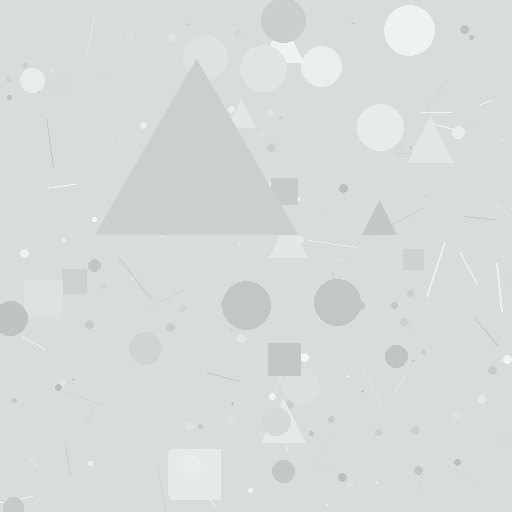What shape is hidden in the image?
A triangle is hidden in the image.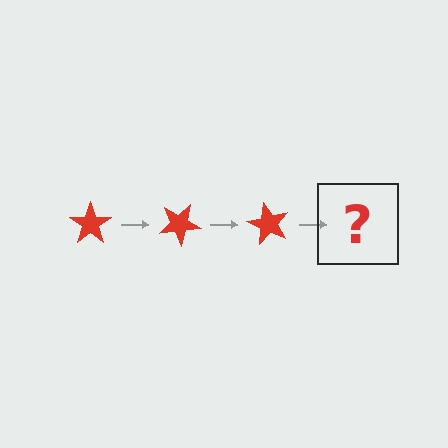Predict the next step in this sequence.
The next step is a red star rotated 90 degrees.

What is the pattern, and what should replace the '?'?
The pattern is that the star rotates 30 degrees each step. The '?' should be a red star rotated 90 degrees.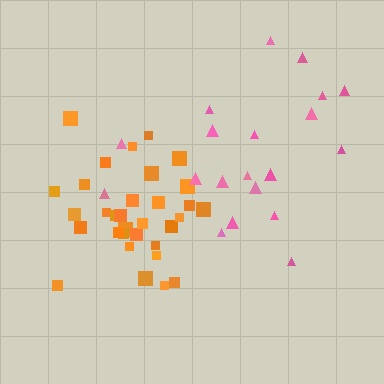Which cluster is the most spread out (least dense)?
Pink.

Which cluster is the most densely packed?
Orange.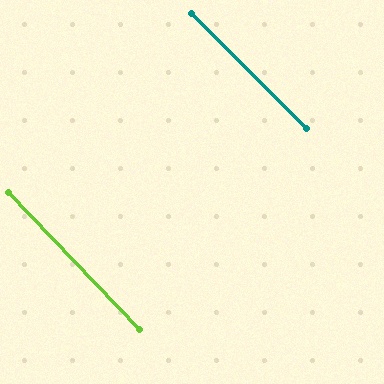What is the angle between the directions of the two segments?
Approximately 1 degree.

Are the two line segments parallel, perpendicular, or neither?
Parallel — their directions differ by only 1.3°.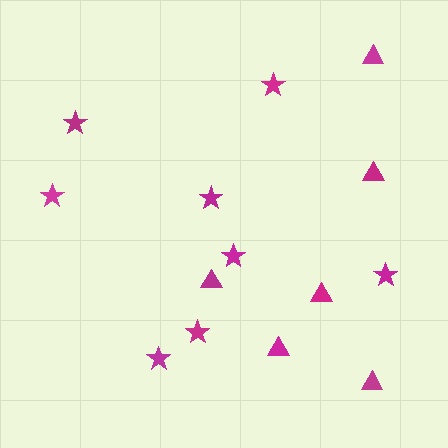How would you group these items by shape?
There are 2 groups: one group of stars (8) and one group of triangles (6).